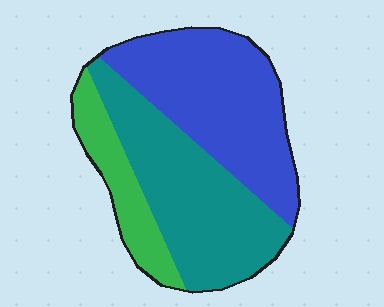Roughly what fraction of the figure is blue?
Blue covers about 40% of the figure.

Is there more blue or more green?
Blue.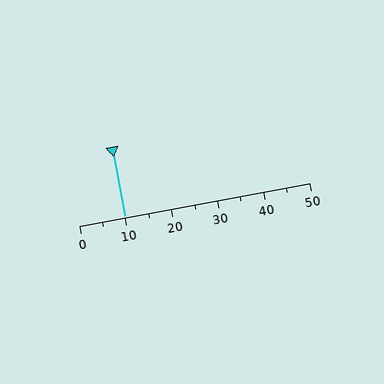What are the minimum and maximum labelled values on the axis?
The axis runs from 0 to 50.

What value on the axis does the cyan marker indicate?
The marker indicates approximately 10.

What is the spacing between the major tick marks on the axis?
The major ticks are spaced 10 apart.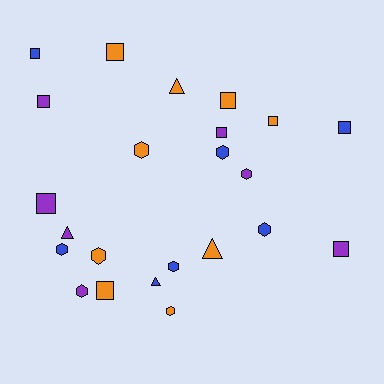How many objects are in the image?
There are 23 objects.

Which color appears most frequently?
Orange, with 9 objects.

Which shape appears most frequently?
Square, with 10 objects.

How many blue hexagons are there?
There are 4 blue hexagons.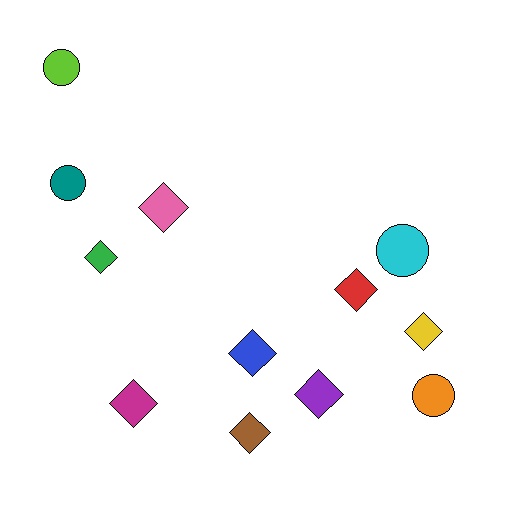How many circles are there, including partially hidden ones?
There are 4 circles.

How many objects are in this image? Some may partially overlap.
There are 12 objects.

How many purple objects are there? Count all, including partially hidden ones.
There is 1 purple object.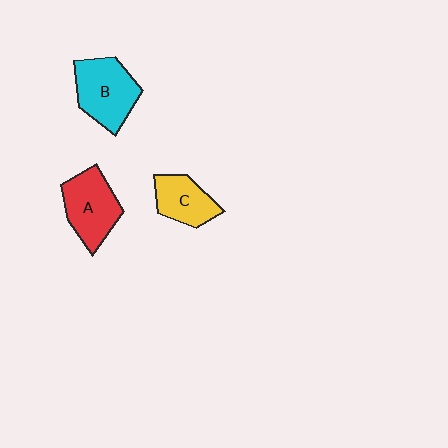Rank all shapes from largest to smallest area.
From largest to smallest: B (cyan), A (red), C (yellow).